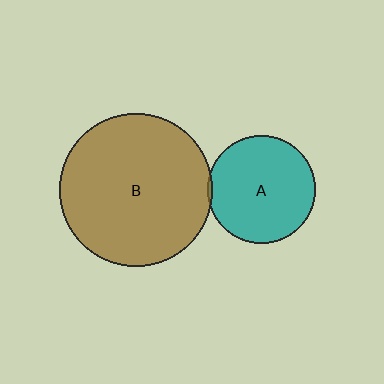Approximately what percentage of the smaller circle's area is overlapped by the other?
Approximately 5%.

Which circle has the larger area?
Circle B (brown).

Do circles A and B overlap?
Yes.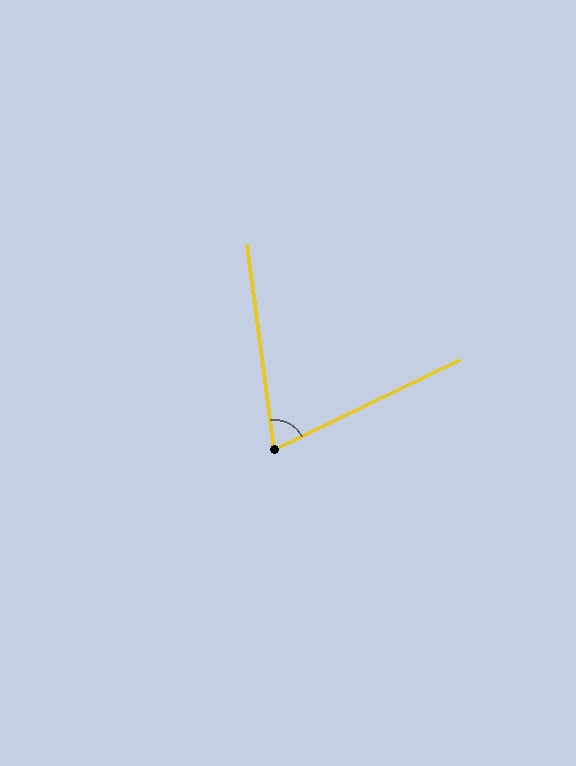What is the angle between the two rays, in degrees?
Approximately 72 degrees.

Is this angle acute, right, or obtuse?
It is acute.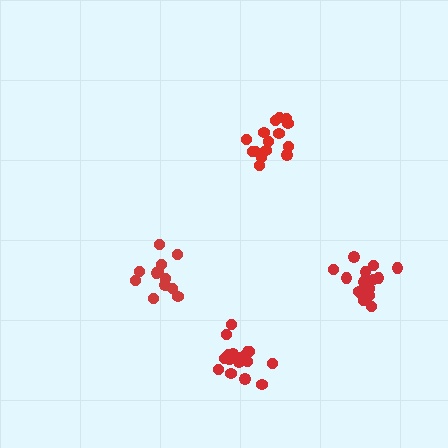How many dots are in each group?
Group 1: 15 dots, Group 2: 16 dots, Group 3: 18 dots, Group 4: 12 dots (61 total).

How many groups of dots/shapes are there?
There are 4 groups.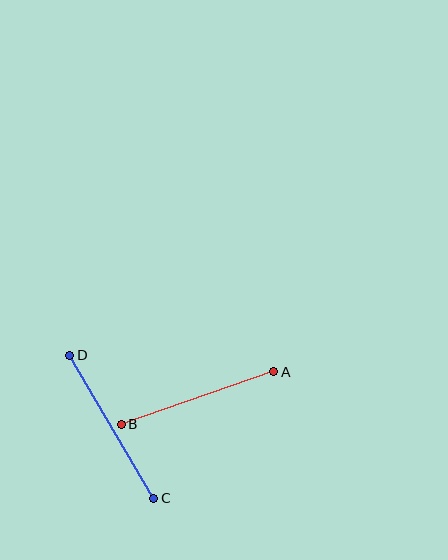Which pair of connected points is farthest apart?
Points C and D are farthest apart.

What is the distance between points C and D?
The distance is approximately 166 pixels.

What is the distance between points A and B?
The distance is approximately 161 pixels.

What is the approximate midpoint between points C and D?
The midpoint is at approximately (112, 427) pixels.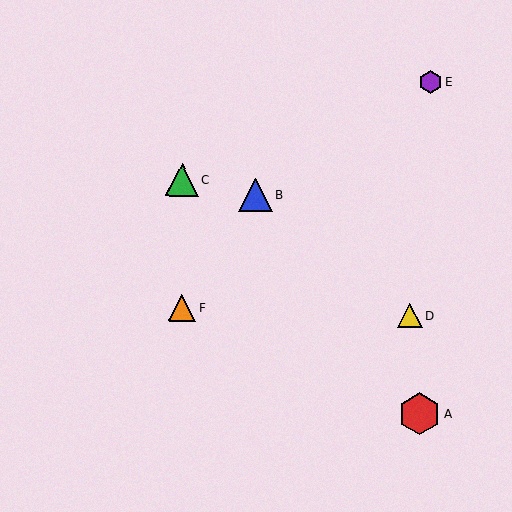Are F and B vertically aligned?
No, F is at x≈182 and B is at x≈256.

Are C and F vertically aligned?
Yes, both are at x≈182.